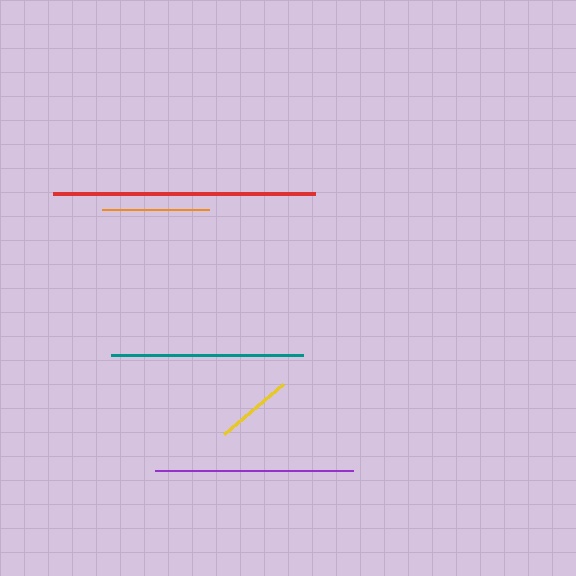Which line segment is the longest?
The red line is the longest at approximately 261 pixels.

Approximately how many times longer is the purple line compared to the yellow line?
The purple line is approximately 2.6 times the length of the yellow line.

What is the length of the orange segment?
The orange segment is approximately 106 pixels long.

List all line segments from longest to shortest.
From longest to shortest: red, purple, teal, orange, yellow.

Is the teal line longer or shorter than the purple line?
The purple line is longer than the teal line.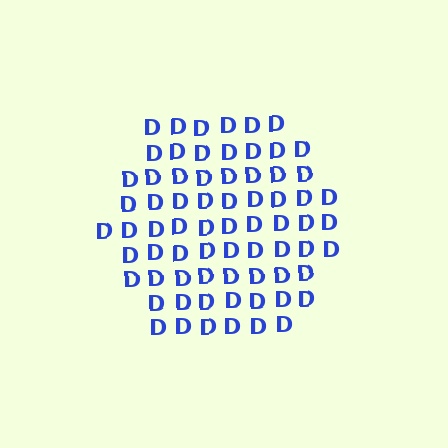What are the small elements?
The small elements are letter D's.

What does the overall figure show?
The overall figure shows a hexagon.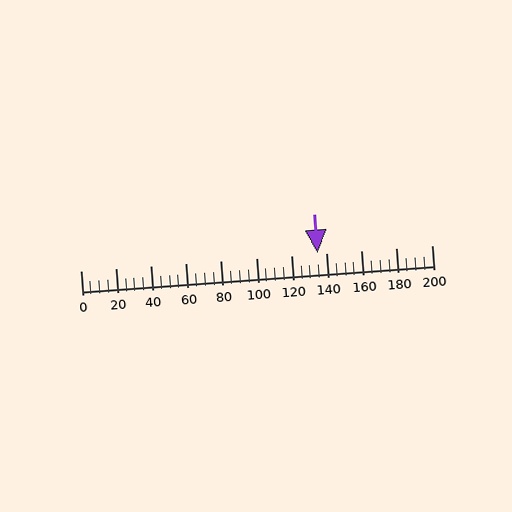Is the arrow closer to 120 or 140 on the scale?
The arrow is closer to 140.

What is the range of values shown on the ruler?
The ruler shows values from 0 to 200.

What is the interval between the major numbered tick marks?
The major tick marks are spaced 20 units apart.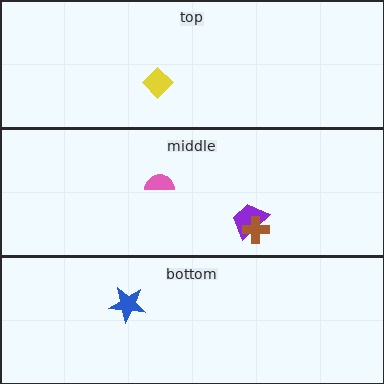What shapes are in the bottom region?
The blue star.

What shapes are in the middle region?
The purple trapezoid, the brown cross, the pink semicircle.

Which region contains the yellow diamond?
The top region.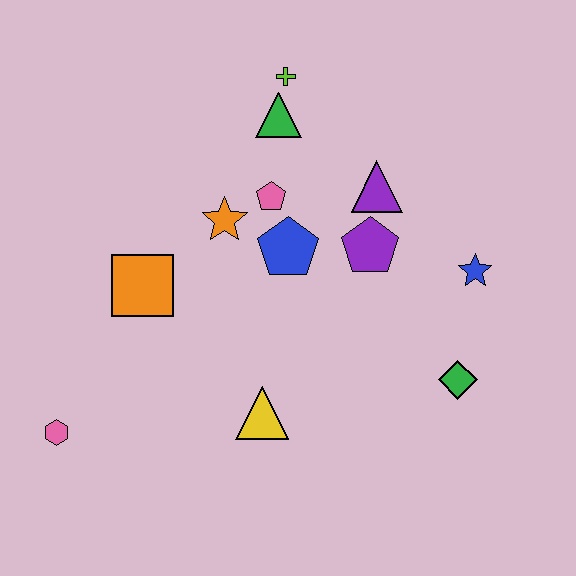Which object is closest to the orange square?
The orange star is closest to the orange square.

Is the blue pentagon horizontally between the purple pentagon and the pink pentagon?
Yes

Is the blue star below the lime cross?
Yes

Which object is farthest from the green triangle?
The pink hexagon is farthest from the green triangle.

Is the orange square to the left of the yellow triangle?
Yes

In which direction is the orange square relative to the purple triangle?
The orange square is to the left of the purple triangle.